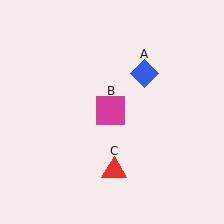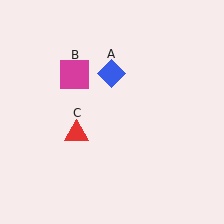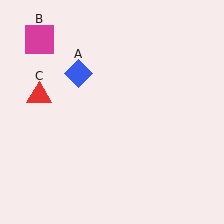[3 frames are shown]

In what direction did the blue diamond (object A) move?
The blue diamond (object A) moved left.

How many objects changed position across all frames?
3 objects changed position: blue diamond (object A), magenta square (object B), red triangle (object C).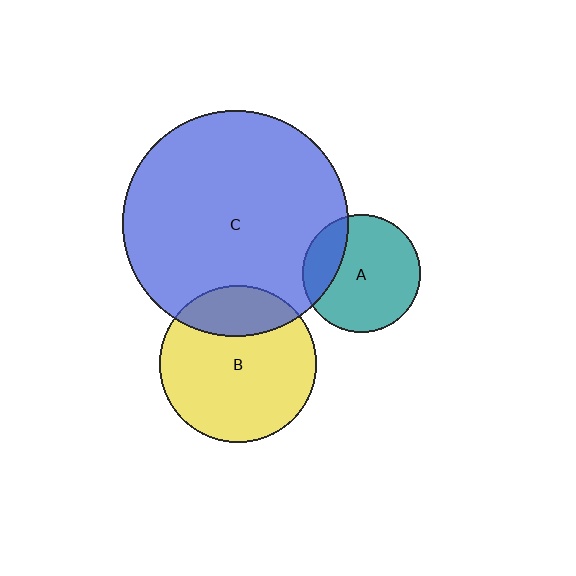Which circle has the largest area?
Circle C (blue).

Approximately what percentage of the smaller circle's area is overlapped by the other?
Approximately 20%.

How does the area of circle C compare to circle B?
Approximately 2.1 times.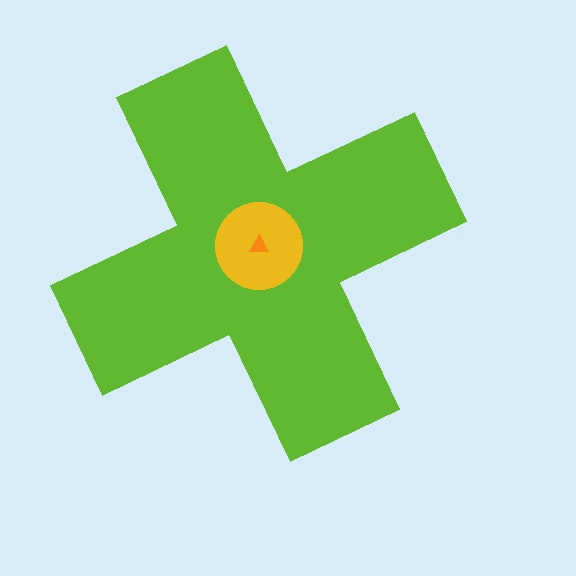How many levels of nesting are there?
3.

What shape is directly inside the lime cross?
The yellow circle.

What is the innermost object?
The orange triangle.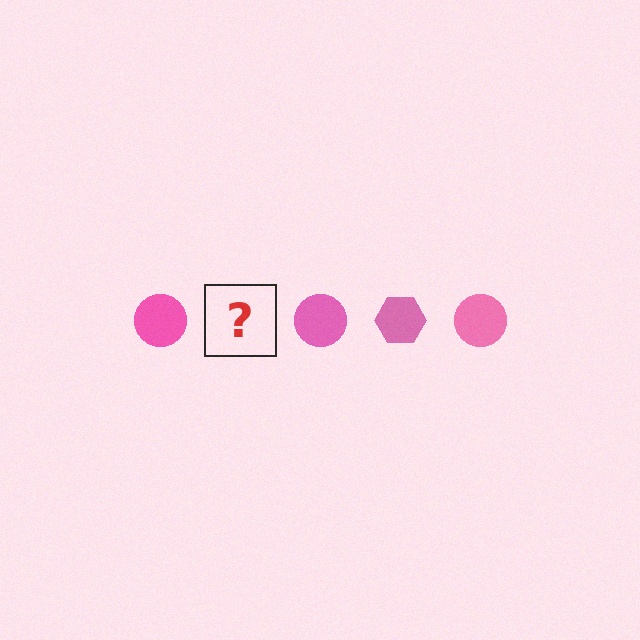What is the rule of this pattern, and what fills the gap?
The rule is that the pattern cycles through circle, hexagon shapes in pink. The gap should be filled with a pink hexagon.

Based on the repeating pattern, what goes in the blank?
The blank should be a pink hexagon.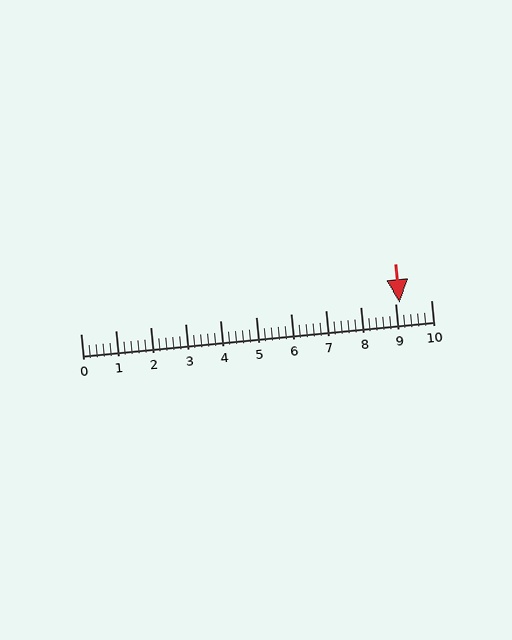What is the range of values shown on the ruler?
The ruler shows values from 0 to 10.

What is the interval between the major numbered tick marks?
The major tick marks are spaced 1 units apart.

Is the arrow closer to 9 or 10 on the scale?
The arrow is closer to 9.